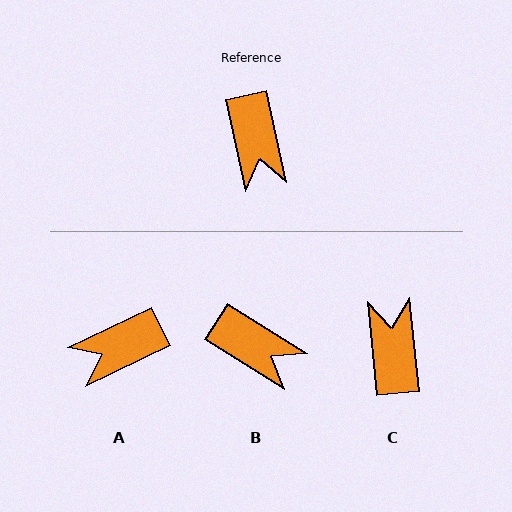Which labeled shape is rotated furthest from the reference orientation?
C, about 174 degrees away.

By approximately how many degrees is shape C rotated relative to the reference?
Approximately 174 degrees counter-clockwise.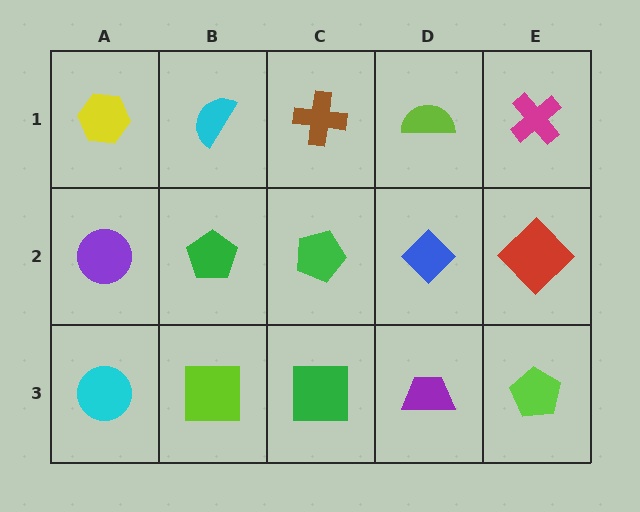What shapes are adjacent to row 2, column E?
A magenta cross (row 1, column E), a lime pentagon (row 3, column E), a blue diamond (row 2, column D).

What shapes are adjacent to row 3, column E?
A red diamond (row 2, column E), a purple trapezoid (row 3, column D).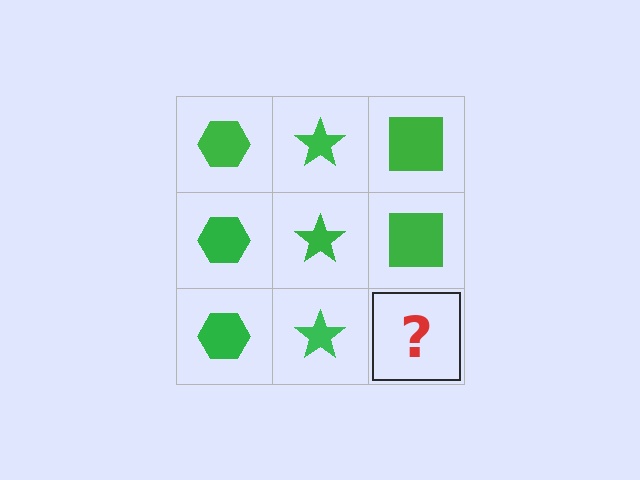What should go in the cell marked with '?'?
The missing cell should contain a green square.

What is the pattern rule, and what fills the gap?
The rule is that each column has a consistent shape. The gap should be filled with a green square.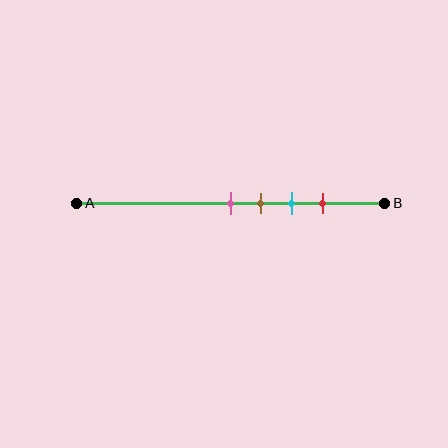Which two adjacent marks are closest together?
The pink and brown marks are the closest adjacent pair.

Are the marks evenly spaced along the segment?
Yes, the marks are approximately evenly spaced.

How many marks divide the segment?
There are 4 marks dividing the segment.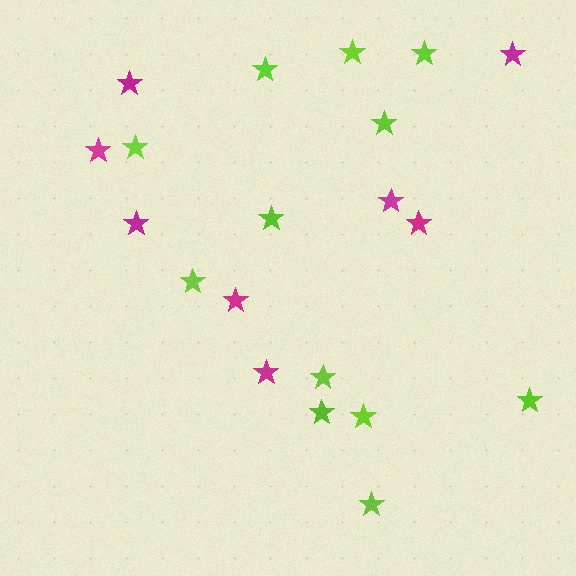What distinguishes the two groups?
There are 2 groups: one group of lime stars (12) and one group of magenta stars (8).